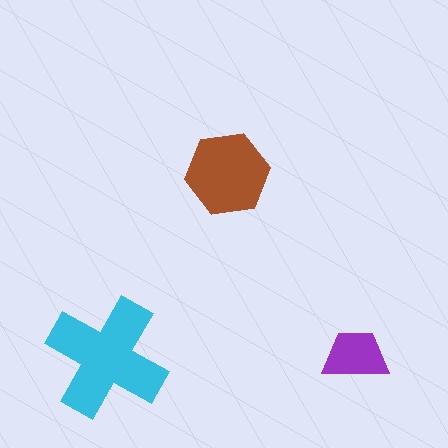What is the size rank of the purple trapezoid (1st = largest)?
3rd.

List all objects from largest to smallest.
The cyan cross, the brown hexagon, the purple trapezoid.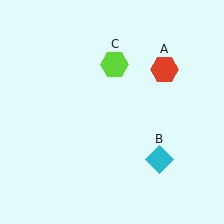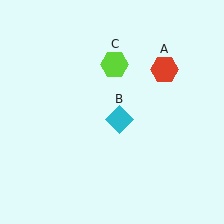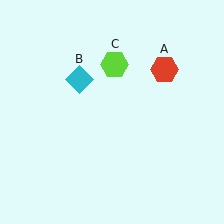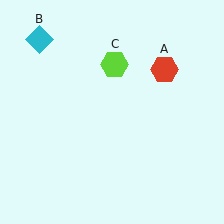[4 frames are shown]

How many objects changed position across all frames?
1 object changed position: cyan diamond (object B).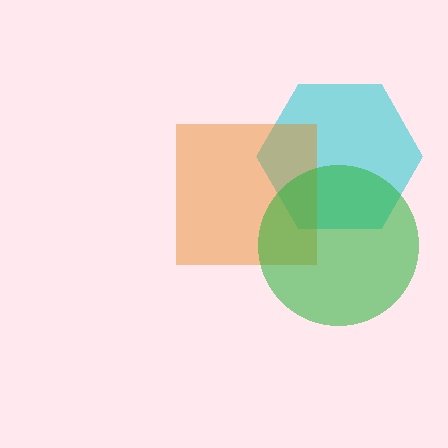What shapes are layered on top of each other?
The layered shapes are: a cyan hexagon, an orange square, a green circle.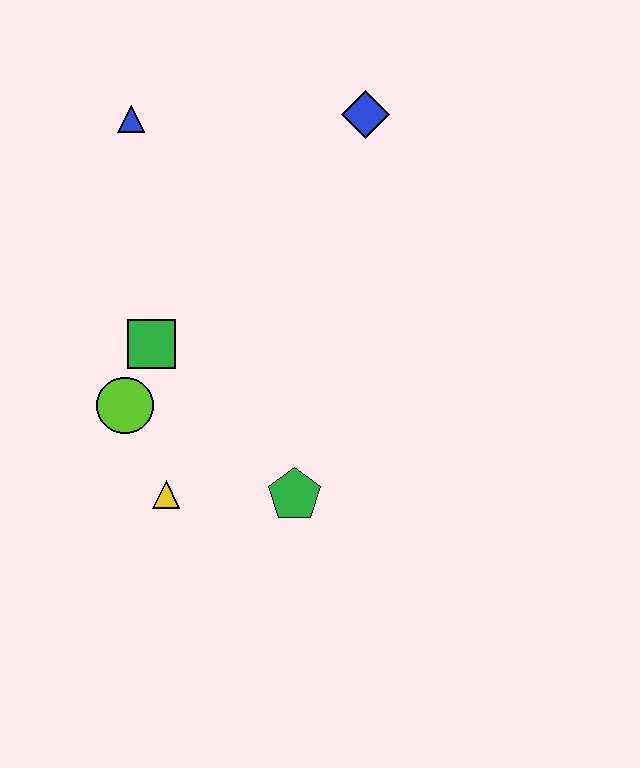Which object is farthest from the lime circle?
The blue diamond is farthest from the lime circle.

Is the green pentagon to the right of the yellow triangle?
Yes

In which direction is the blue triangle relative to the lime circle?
The blue triangle is above the lime circle.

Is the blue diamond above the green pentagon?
Yes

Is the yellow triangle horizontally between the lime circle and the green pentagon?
Yes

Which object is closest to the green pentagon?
The yellow triangle is closest to the green pentagon.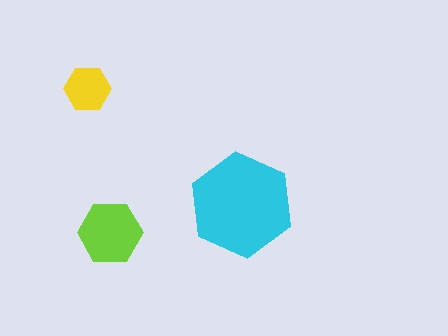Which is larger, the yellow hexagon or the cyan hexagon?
The cyan one.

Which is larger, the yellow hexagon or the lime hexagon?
The lime one.